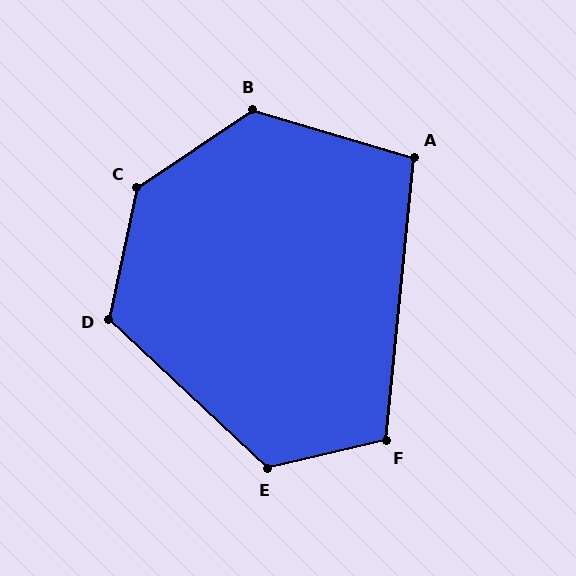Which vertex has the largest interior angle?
C, at approximately 136 degrees.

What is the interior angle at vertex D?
Approximately 121 degrees (obtuse).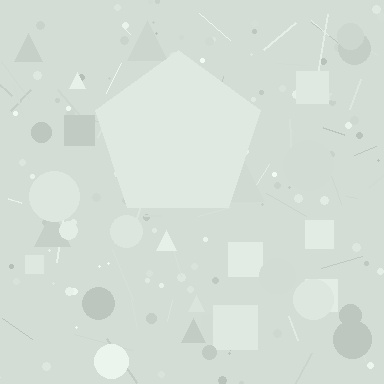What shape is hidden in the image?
A pentagon is hidden in the image.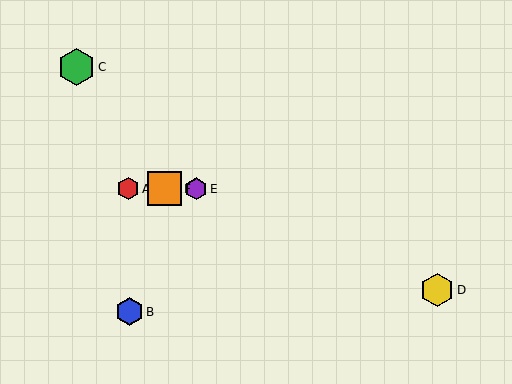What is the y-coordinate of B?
Object B is at y≈312.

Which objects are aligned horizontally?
Objects A, E, F are aligned horizontally.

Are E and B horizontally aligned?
No, E is at y≈189 and B is at y≈312.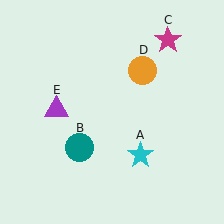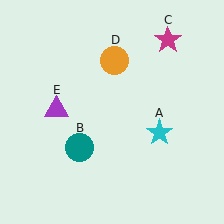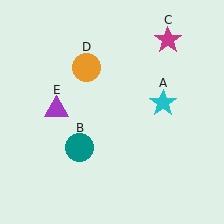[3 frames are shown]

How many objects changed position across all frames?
2 objects changed position: cyan star (object A), orange circle (object D).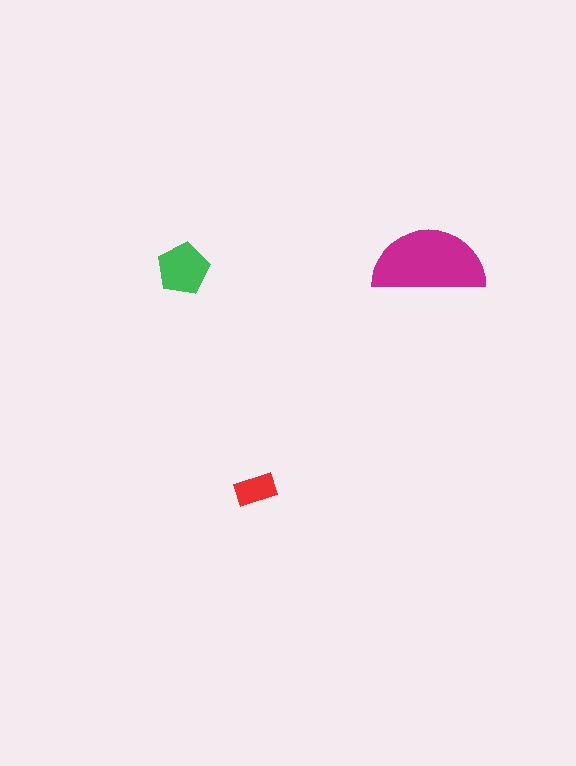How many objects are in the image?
There are 3 objects in the image.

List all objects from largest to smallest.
The magenta semicircle, the green pentagon, the red rectangle.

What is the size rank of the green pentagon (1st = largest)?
2nd.